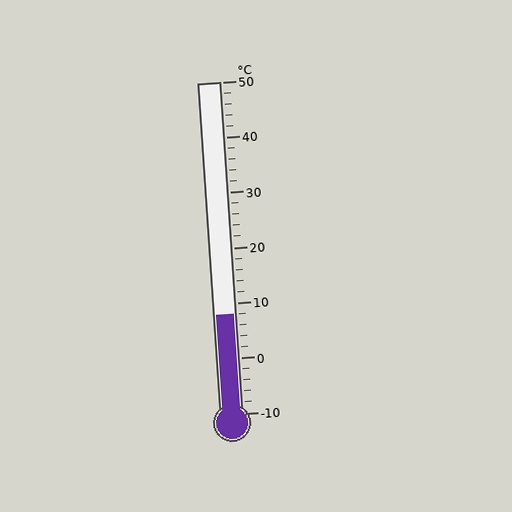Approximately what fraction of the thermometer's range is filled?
The thermometer is filled to approximately 30% of its range.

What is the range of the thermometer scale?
The thermometer scale ranges from -10°C to 50°C.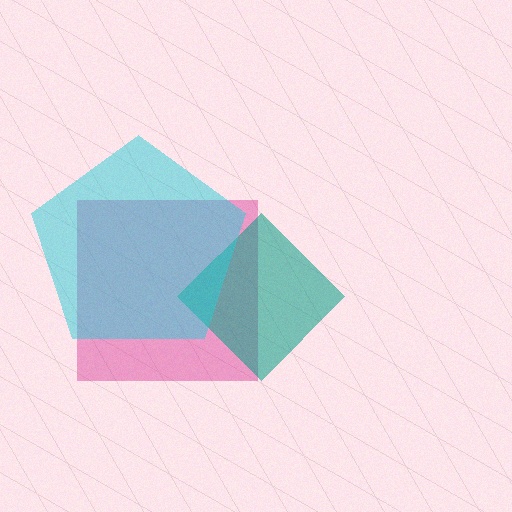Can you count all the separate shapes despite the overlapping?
Yes, there are 3 separate shapes.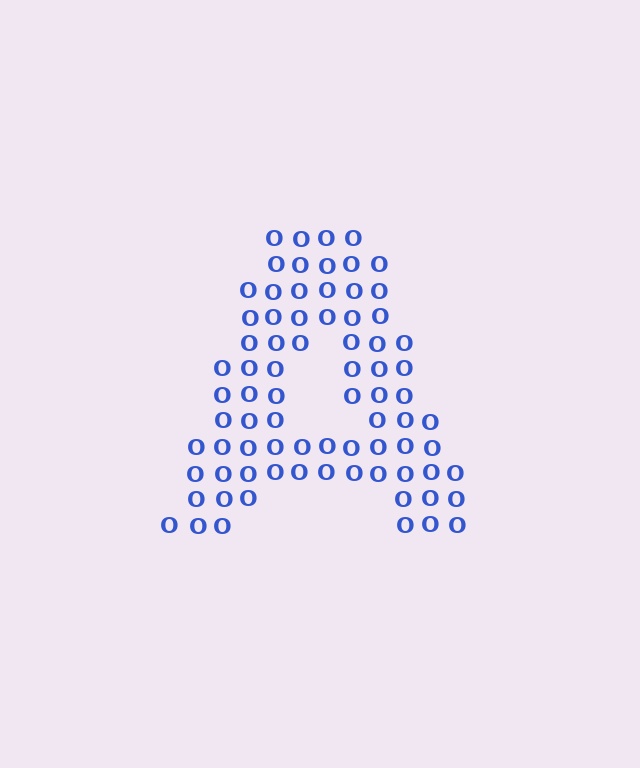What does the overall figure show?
The overall figure shows the letter A.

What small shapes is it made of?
It is made of small letter O's.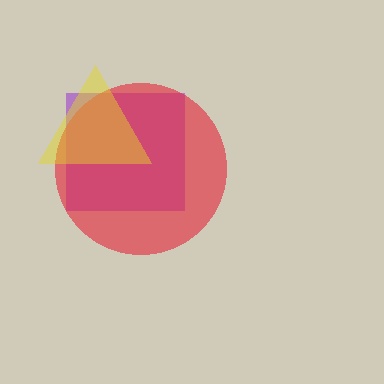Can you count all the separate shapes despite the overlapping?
Yes, there are 3 separate shapes.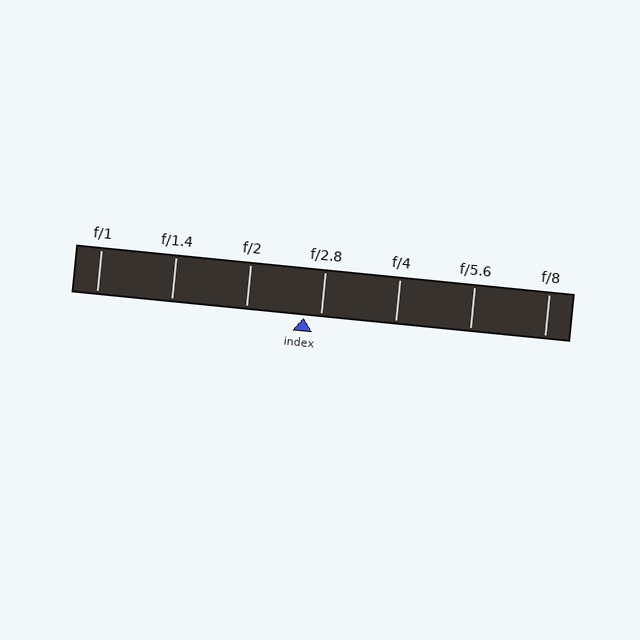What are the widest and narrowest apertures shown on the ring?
The widest aperture shown is f/1 and the narrowest is f/8.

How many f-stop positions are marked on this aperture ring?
There are 7 f-stop positions marked.